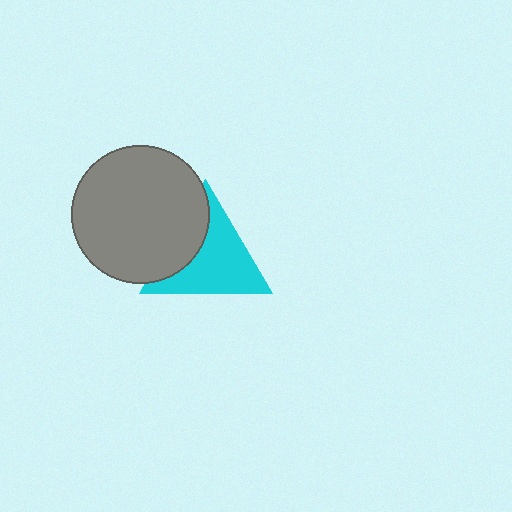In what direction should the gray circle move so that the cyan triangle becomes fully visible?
The gray circle should move left. That is the shortest direction to clear the overlap and leave the cyan triangle fully visible.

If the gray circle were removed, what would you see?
You would see the complete cyan triangle.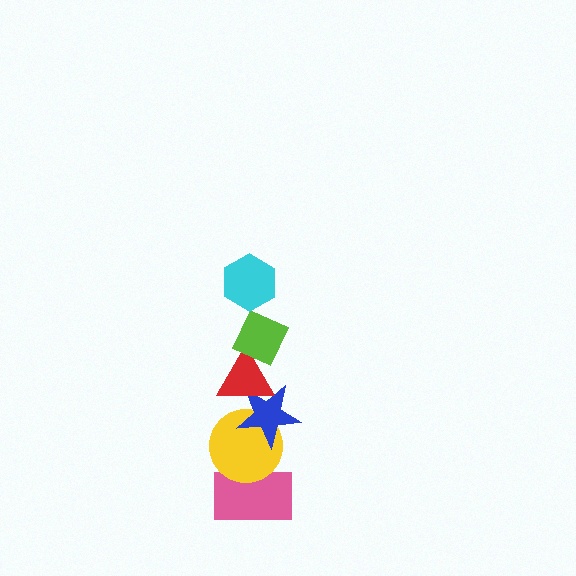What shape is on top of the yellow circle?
The blue star is on top of the yellow circle.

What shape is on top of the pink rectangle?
The yellow circle is on top of the pink rectangle.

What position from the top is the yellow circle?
The yellow circle is 5th from the top.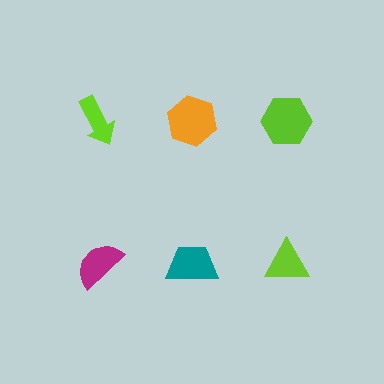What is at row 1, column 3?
A lime hexagon.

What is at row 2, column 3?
A lime triangle.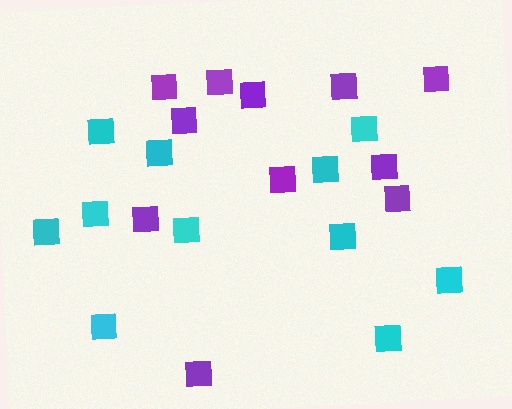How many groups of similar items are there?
There are 2 groups: one group of purple squares (11) and one group of cyan squares (11).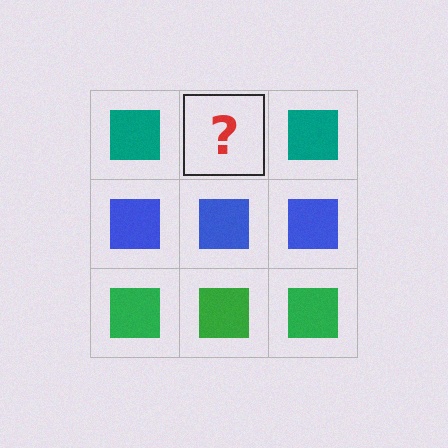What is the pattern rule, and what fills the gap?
The rule is that each row has a consistent color. The gap should be filled with a teal square.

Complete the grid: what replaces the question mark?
The question mark should be replaced with a teal square.